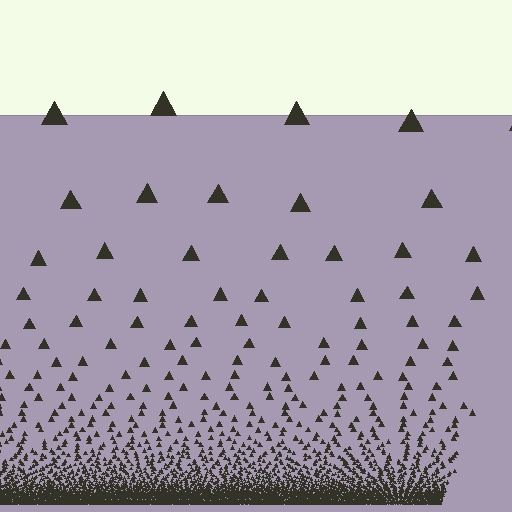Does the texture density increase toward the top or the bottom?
Density increases toward the bottom.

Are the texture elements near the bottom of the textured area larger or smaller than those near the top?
Smaller. The gradient is inverted — elements near the bottom are smaller and denser.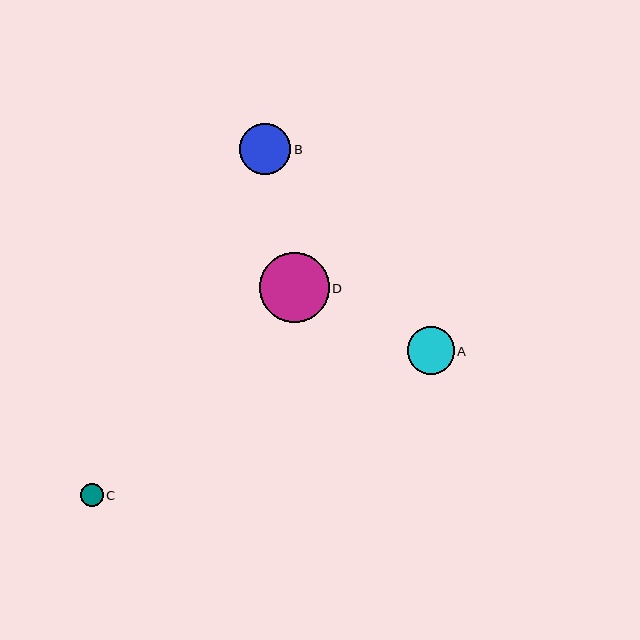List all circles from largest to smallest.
From largest to smallest: D, B, A, C.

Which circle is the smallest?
Circle C is the smallest with a size of approximately 23 pixels.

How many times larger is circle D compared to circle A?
Circle D is approximately 1.5 times the size of circle A.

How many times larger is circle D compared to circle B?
Circle D is approximately 1.4 times the size of circle B.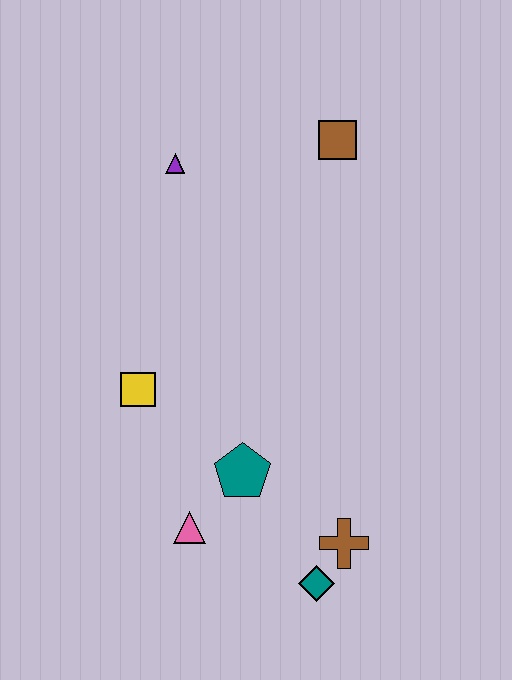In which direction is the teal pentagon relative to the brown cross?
The teal pentagon is to the left of the brown cross.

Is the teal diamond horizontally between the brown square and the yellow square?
Yes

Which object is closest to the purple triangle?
The brown square is closest to the purple triangle.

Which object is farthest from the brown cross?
The purple triangle is farthest from the brown cross.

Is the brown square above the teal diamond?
Yes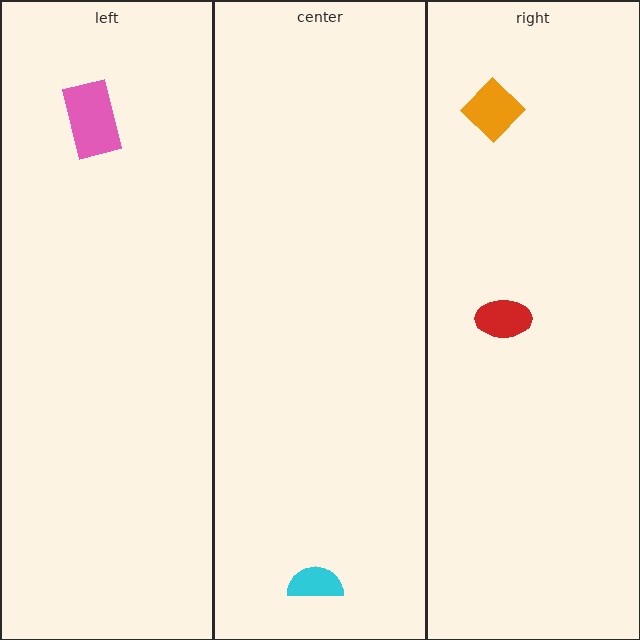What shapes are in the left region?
The pink rectangle.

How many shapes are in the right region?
2.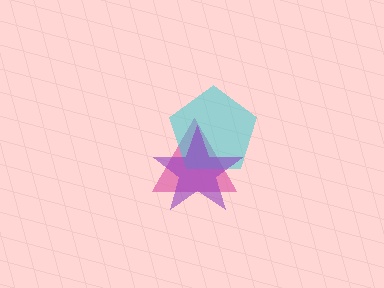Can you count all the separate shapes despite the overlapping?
Yes, there are 3 separate shapes.